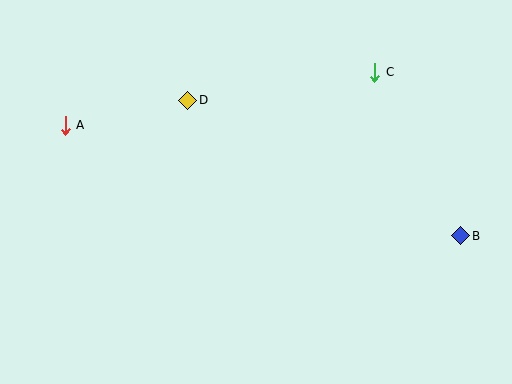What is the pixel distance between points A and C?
The distance between A and C is 314 pixels.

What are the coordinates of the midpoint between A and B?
The midpoint between A and B is at (263, 180).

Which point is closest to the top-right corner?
Point C is closest to the top-right corner.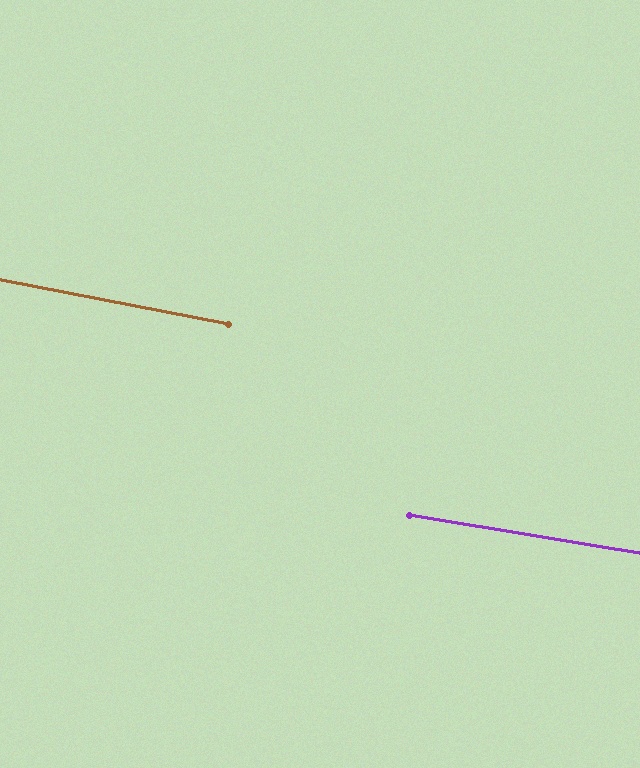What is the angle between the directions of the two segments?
Approximately 2 degrees.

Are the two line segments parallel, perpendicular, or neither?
Parallel — their directions differ by only 1.7°.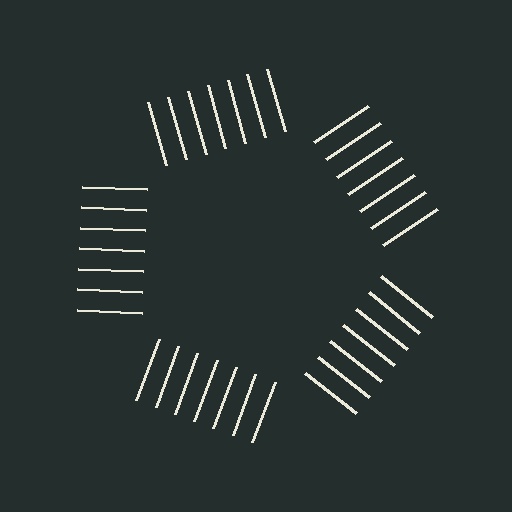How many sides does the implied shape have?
5 sides — the line-ends trace a pentagon.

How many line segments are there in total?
35 — 7 along each of the 5 edges.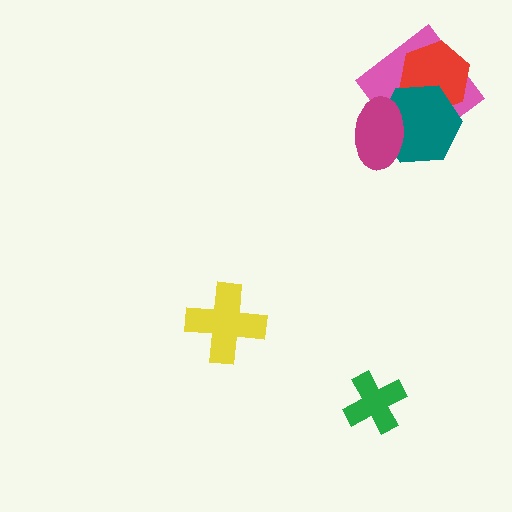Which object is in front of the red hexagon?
The teal hexagon is in front of the red hexagon.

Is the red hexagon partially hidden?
Yes, it is partially covered by another shape.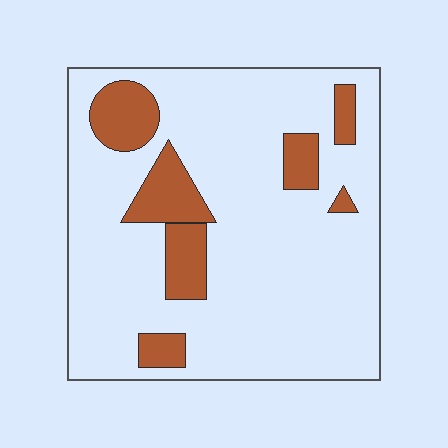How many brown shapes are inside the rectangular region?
7.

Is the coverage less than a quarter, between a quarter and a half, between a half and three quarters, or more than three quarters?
Less than a quarter.